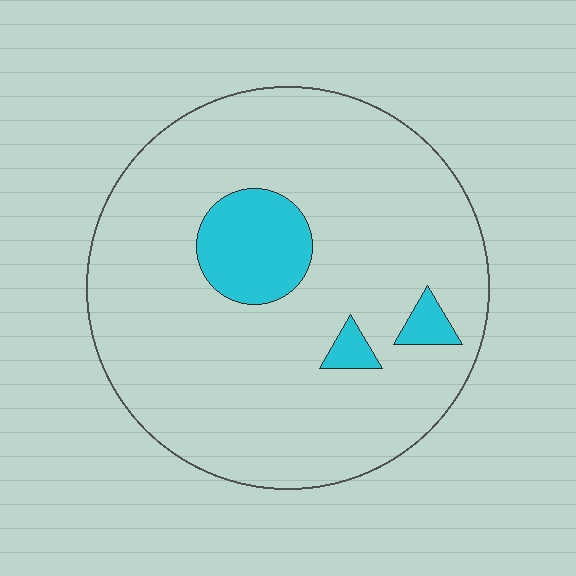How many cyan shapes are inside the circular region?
3.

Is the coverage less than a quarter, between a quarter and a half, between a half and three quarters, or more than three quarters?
Less than a quarter.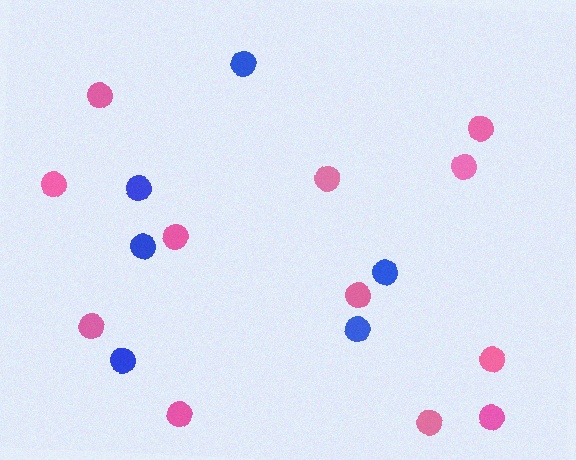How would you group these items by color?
There are 2 groups: one group of pink circles (12) and one group of blue circles (6).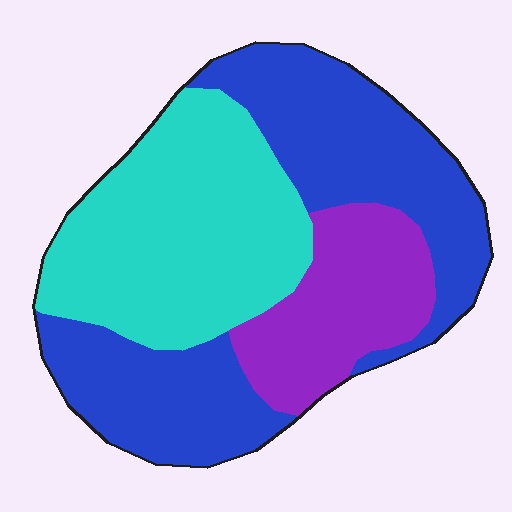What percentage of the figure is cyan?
Cyan covers about 35% of the figure.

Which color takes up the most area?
Blue, at roughly 45%.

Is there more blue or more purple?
Blue.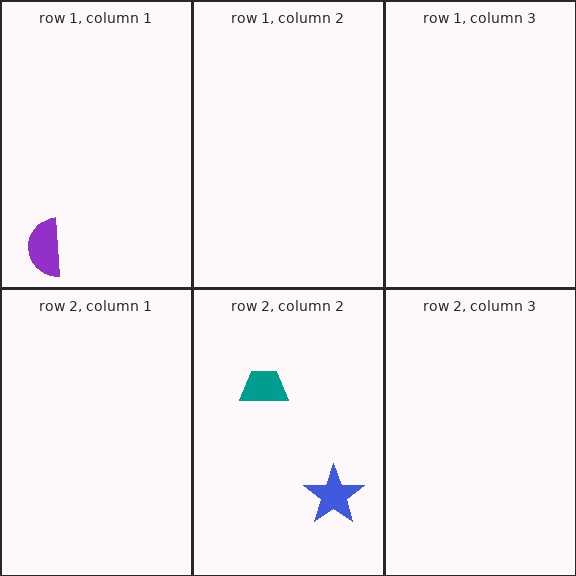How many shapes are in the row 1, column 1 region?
1.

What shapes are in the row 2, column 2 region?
The blue star, the teal trapezoid.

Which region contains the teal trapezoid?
The row 2, column 2 region.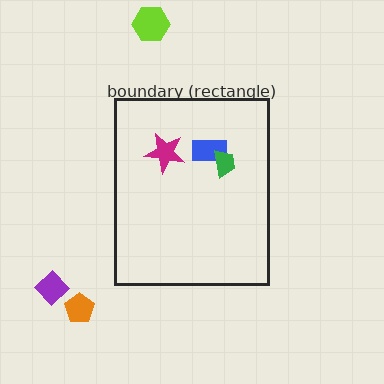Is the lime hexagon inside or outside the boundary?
Outside.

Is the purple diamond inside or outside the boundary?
Outside.